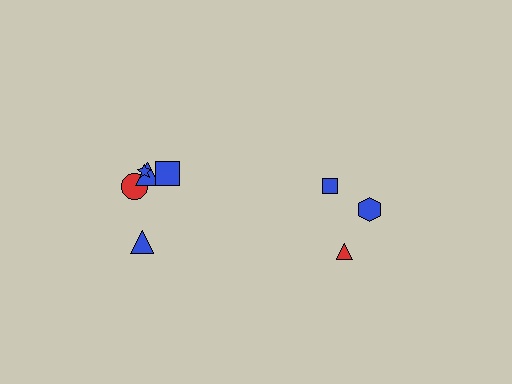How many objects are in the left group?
There are 5 objects.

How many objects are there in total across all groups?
There are 8 objects.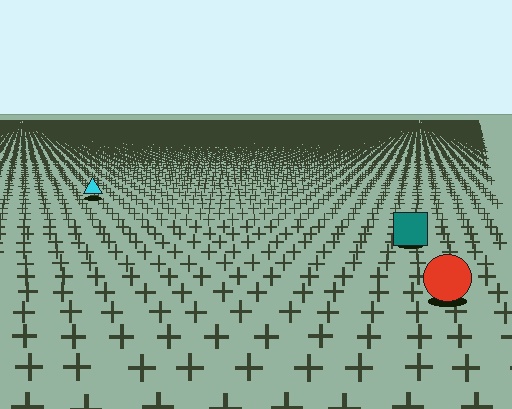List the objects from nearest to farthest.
From nearest to farthest: the red circle, the teal square, the cyan triangle.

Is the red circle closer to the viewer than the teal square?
Yes. The red circle is closer — you can tell from the texture gradient: the ground texture is coarser near it.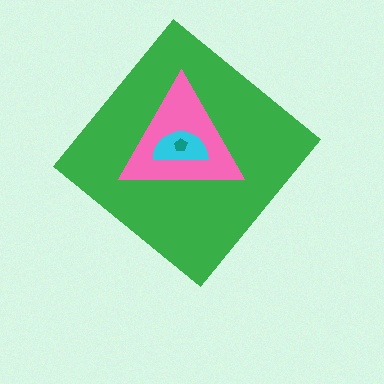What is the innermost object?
The teal pentagon.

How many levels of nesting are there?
4.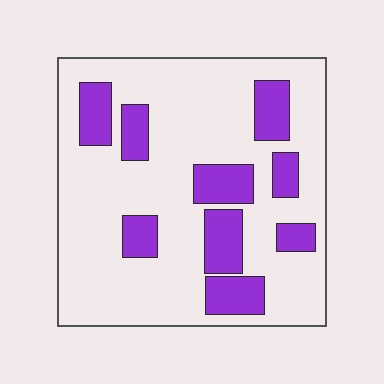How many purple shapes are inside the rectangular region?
9.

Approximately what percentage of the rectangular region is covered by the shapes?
Approximately 25%.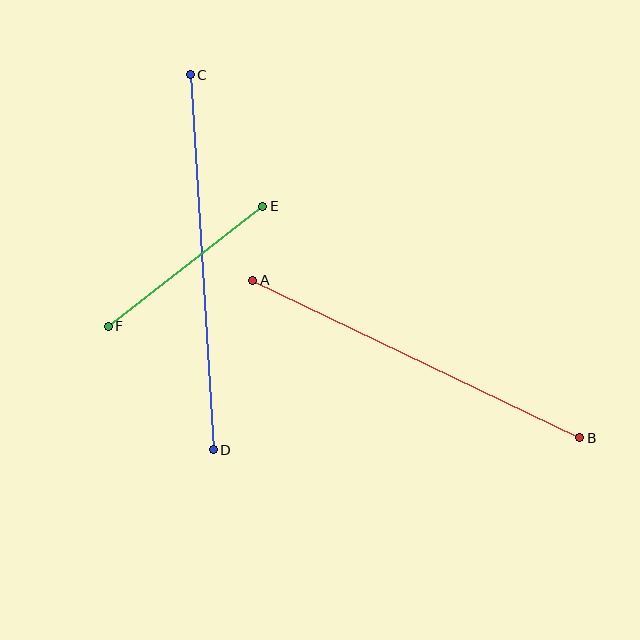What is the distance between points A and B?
The distance is approximately 363 pixels.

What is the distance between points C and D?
The distance is approximately 376 pixels.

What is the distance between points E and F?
The distance is approximately 196 pixels.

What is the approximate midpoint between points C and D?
The midpoint is at approximately (202, 262) pixels.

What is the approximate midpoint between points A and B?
The midpoint is at approximately (416, 359) pixels.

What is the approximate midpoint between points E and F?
The midpoint is at approximately (185, 266) pixels.